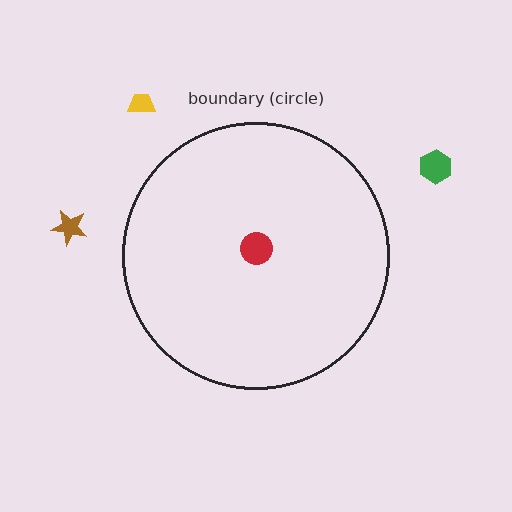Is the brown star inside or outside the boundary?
Outside.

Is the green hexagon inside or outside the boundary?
Outside.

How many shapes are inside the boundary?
1 inside, 3 outside.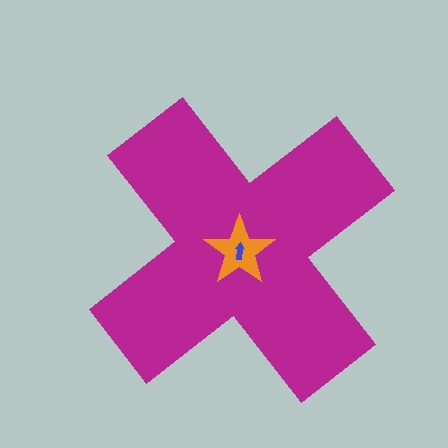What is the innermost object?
The blue arrow.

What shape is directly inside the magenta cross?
The orange star.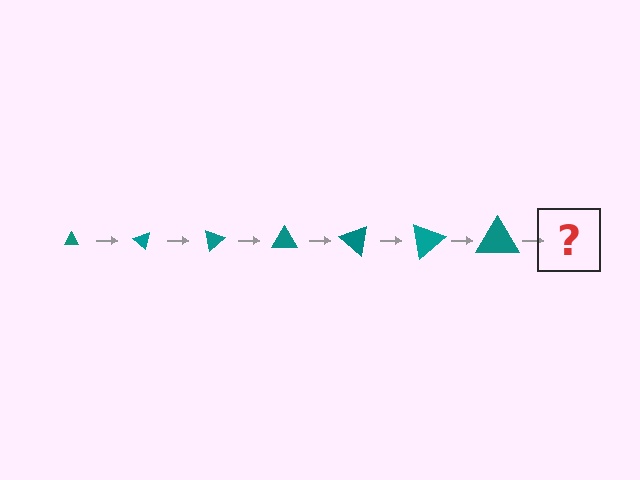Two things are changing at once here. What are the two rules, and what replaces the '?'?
The two rules are that the triangle grows larger each step and it rotates 40 degrees each step. The '?' should be a triangle, larger than the previous one and rotated 280 degrees from the start.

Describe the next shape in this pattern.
It should be a triangle, larger than the previous one and rotated 280 degrees from the start.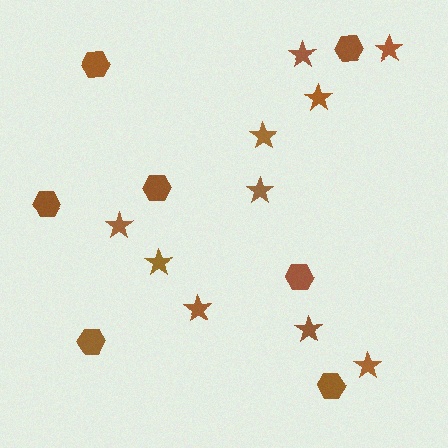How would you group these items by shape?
There are 2 groups: one group of stars (10) and one group of hexagons (7).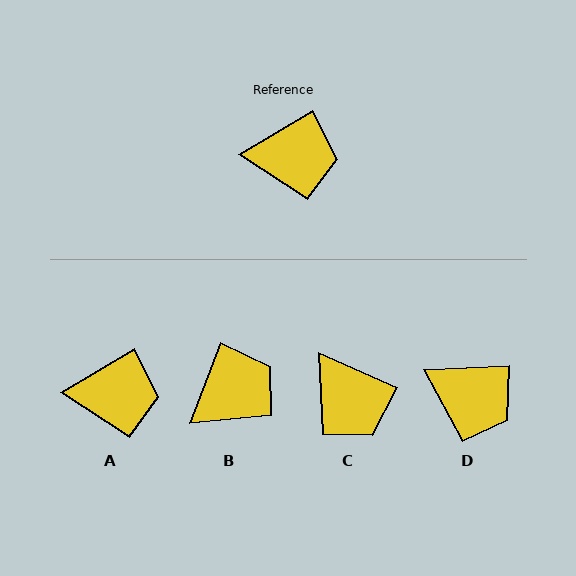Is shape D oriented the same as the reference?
No, it is off by about 28 degrees.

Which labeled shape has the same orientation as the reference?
A.